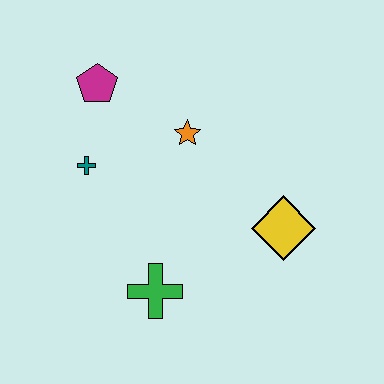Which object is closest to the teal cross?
The magenta pentagon is closest to the teal cross.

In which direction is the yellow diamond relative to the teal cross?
The yellow diamond is to the right of the teal cross.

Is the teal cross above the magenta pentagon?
No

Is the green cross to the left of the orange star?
Yes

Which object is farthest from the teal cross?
The yellow diamond is farthest from the teal cross.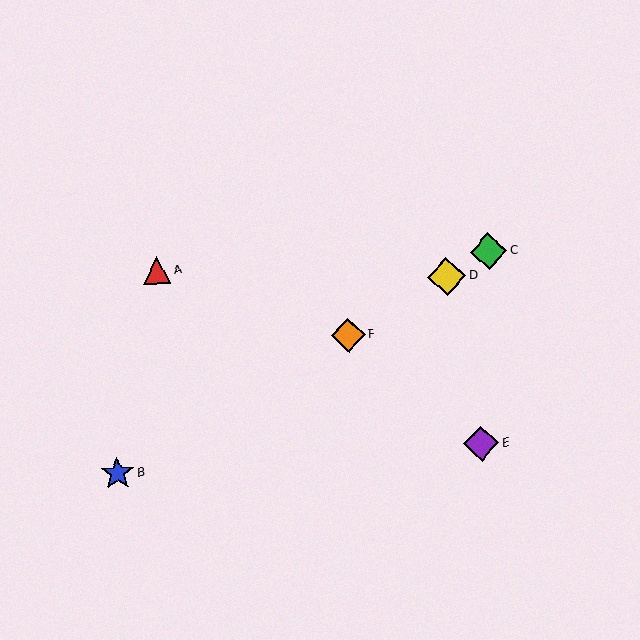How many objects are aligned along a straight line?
4 objects (B, C, D, F) are aligned along a straight line.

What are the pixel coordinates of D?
Object D is at (447, 276).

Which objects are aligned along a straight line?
Objects B, C, D, F are aligned along a straight line.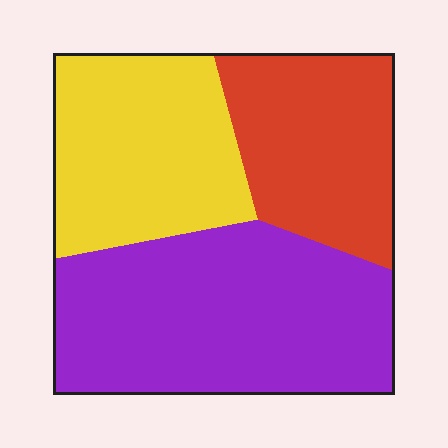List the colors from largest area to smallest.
From largest to smallest: purple, yellow, red.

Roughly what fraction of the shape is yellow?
Yellow covers around 30% of the shape.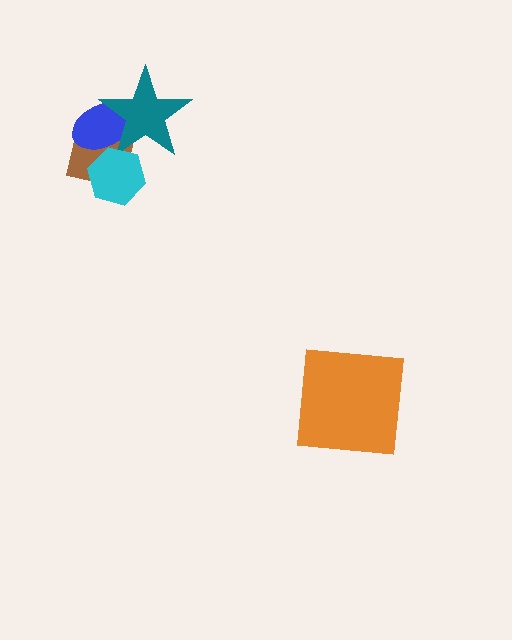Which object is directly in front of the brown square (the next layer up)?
The blue ellipse is directly in front of the brown square.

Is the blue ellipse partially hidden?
Yes, it is partially covered by another shape.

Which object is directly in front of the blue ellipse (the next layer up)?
The teal star is directly in front of the blue ellipse.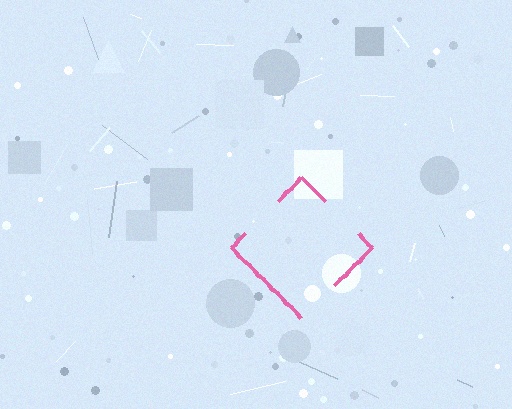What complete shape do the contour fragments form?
The contour fragments form a diamond.